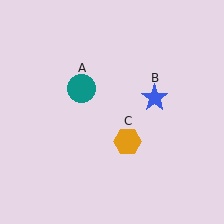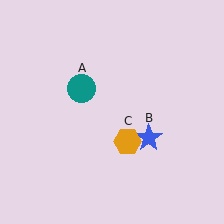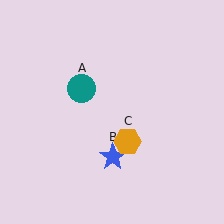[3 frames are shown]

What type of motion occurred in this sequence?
The blue star (object B) rotated clockwise around the center of the scene.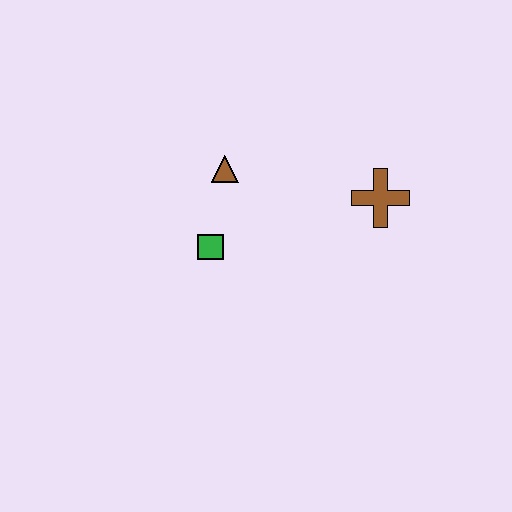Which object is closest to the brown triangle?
The green square is closest to the brown triangle.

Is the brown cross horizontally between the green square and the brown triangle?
No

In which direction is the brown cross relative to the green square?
The brown cross is to the right of the green square.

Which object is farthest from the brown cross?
The green square is farthest from the brown cross.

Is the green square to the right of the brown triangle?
No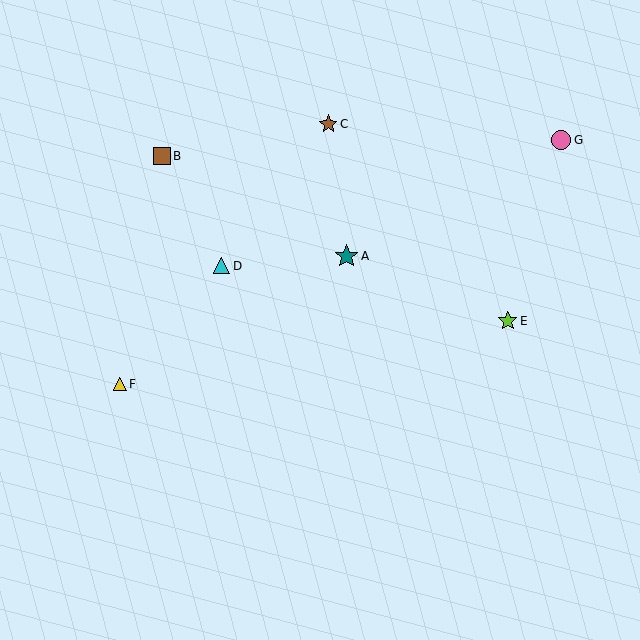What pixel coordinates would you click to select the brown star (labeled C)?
Click at (328, 124) to select the brown star C.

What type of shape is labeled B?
Shape B is a brown square.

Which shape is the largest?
The teal star (labeled A) is the largest.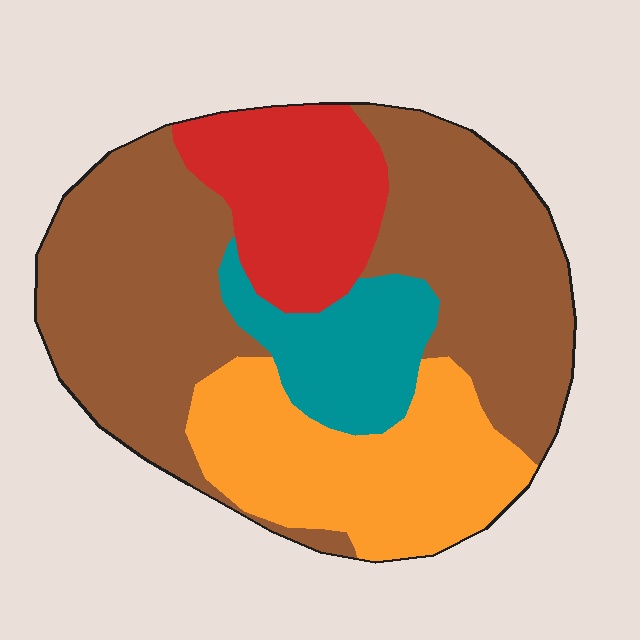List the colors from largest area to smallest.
From largest to smallest: brown, orange, red, teal.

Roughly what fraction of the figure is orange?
Orange covers 23% of the figure.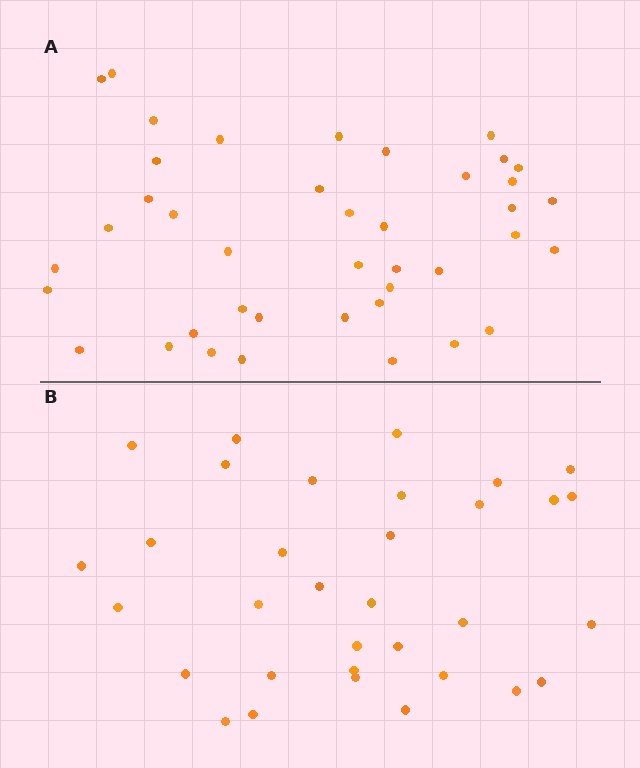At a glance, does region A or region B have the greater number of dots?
Region A (the top region) has more dots.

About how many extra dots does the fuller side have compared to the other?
Region A has roughly 8 or so more dots than region B.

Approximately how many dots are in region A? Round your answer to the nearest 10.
About 40 dots. (The exact count is 41, which rounds to 40.)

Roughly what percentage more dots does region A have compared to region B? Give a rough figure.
About 25% more.